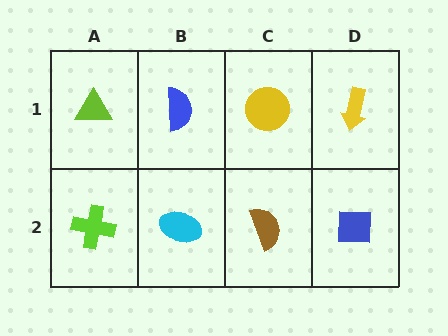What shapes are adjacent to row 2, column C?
A yellow circle (row 1, column C), a cyan ellipse (row 2, column B), a blue square (row 2, column D).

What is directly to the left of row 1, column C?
A blue semicircle.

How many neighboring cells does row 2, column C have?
3.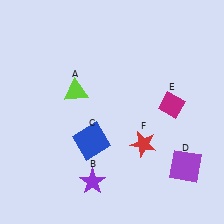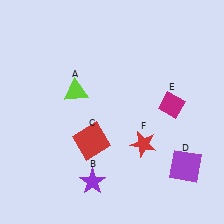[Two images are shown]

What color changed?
The square (C) changed from blue in Image 1 to red in Image 2.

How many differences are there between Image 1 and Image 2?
There is 1 difference between the two images.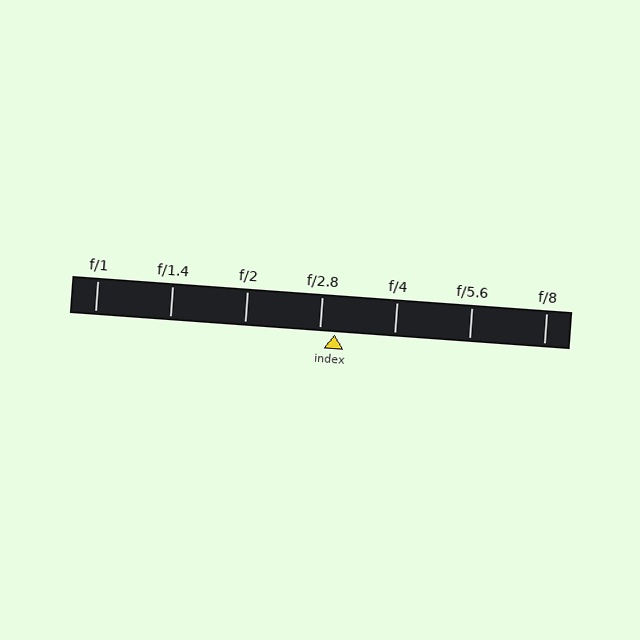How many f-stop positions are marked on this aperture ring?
There are 7 f-stop positions marked.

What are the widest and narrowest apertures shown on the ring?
The widest aperture shown is f/1 and the narrowest is f/8.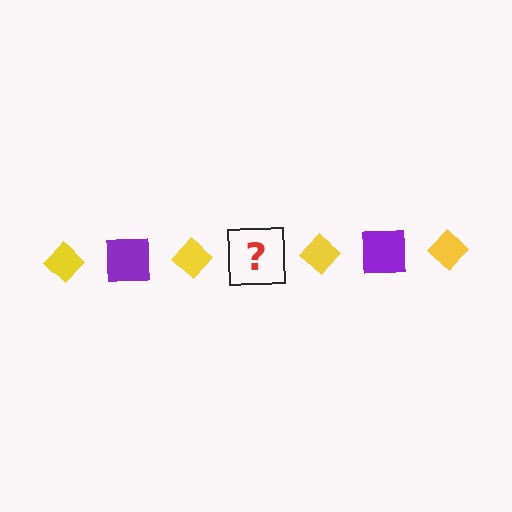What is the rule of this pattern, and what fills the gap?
The rule is that the pattern alternates between yellow diamond and purple square. The gap should be filled with a purple square.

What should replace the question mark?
The question mark should be replaced with a purple square.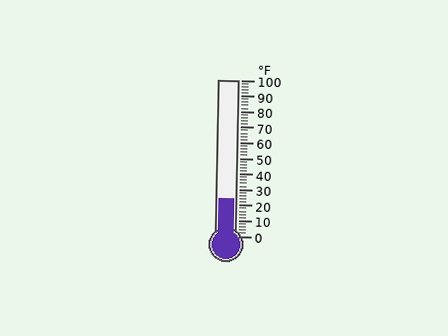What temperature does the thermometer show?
The thermometer shows approximately 24°F.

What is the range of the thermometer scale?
The thermometer scale ranges from 0°F to 100°F.